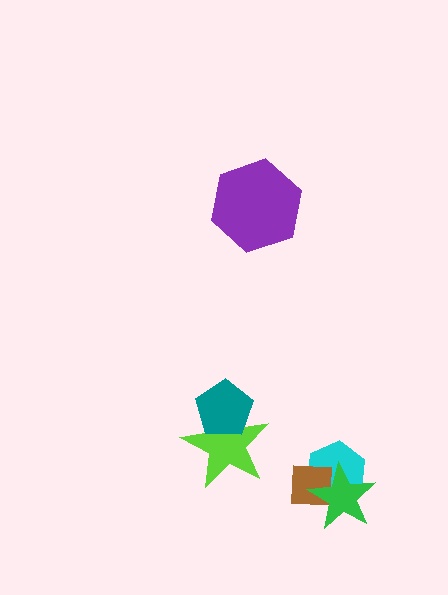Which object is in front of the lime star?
The teal pentagon is in front of the lime star.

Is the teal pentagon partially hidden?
No, no other shape covers it.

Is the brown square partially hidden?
Yes, it is partially covered by another shape.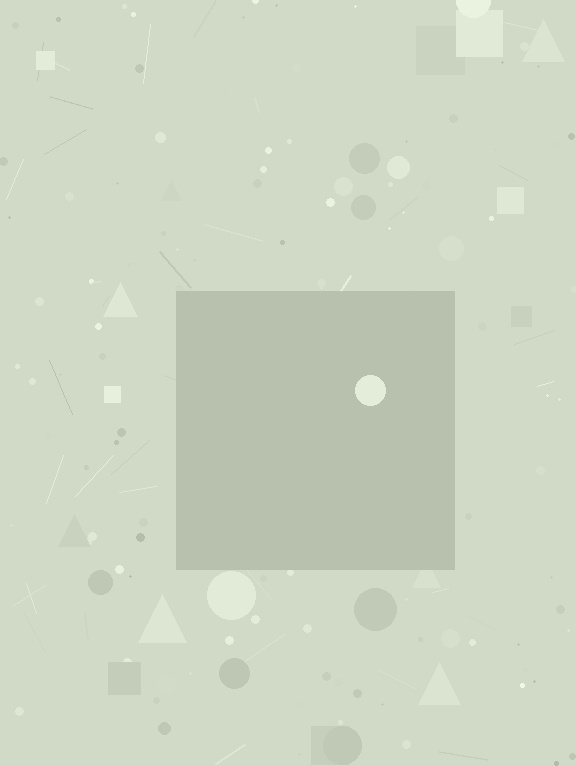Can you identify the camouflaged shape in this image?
The camouflaged shape is a square.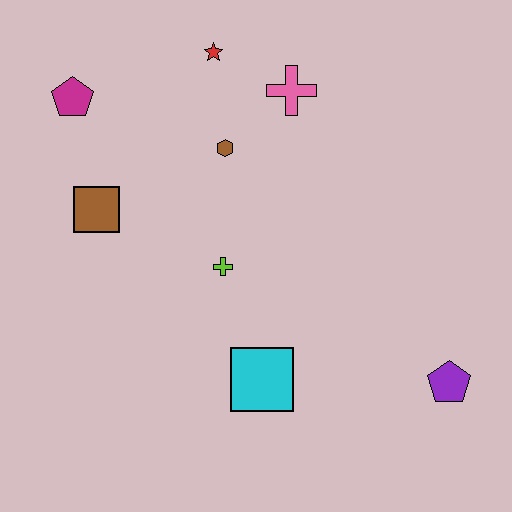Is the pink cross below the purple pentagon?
No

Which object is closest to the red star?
The pink cross is closest to the red star.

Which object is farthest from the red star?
The purple pentagon is farthest from the red star.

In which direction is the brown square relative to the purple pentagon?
The brown square is to the left of the purple pentagon.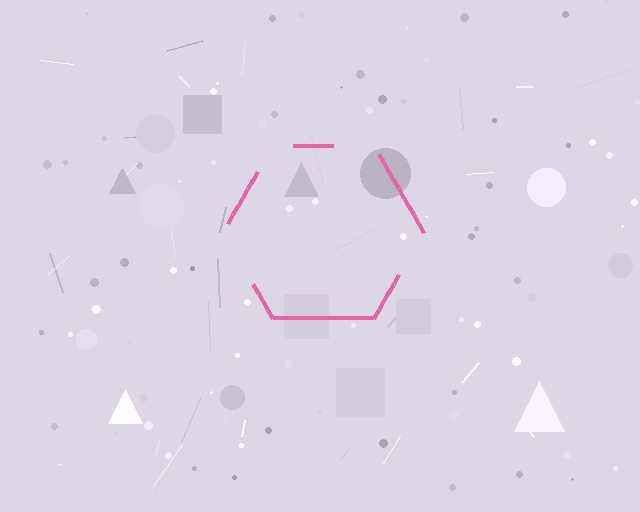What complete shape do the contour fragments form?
The contour fragments form a hexagon.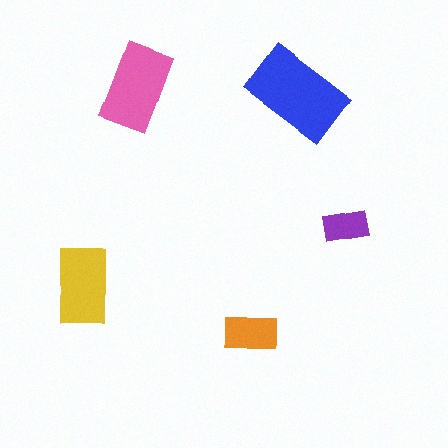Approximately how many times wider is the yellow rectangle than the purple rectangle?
About 1.5 times wider.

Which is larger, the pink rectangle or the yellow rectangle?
The pink one.